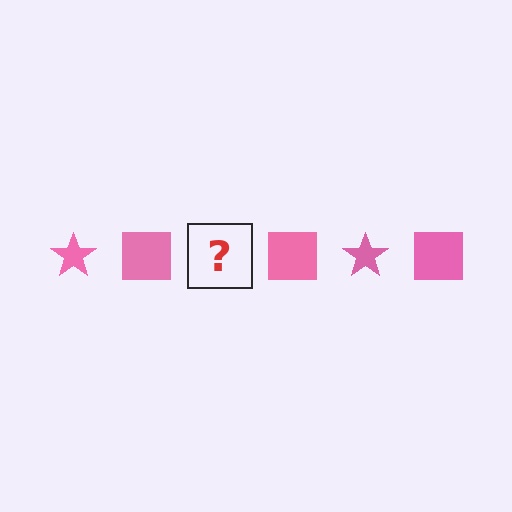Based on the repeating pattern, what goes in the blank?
The blank should be a pink star.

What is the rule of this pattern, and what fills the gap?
The rule is that the pattern cycles through star, square shapes in pink. The gap should be filled with a pink star.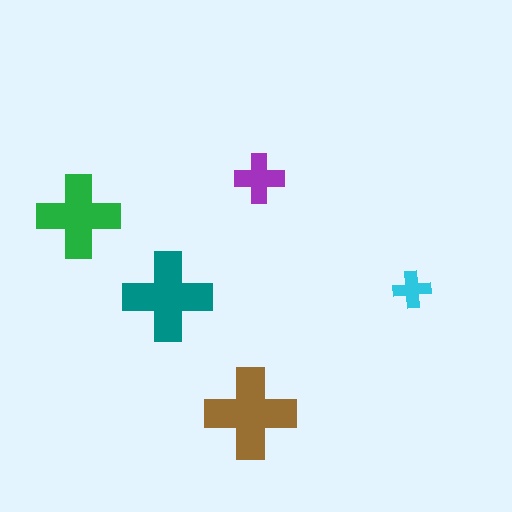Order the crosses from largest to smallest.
the brown one, the teal one, the green one, the purple one, the cyan one.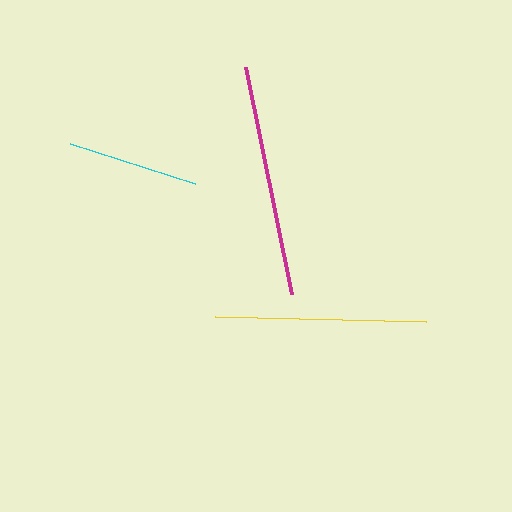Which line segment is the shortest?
The cyan line is the shortest at approximately 131 pixels.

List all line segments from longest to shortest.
From longest to shortest: magenta, yellow, cyan.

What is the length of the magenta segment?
The magenta segment is approximately 232 pixels long.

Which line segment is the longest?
The magenta line is the longest at approximately 232 pixels.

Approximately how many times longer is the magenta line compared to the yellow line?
The magenta line is approximately 1.1 times the length of the yellow line.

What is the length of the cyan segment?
The cyan segment is approximately 131 pixels long.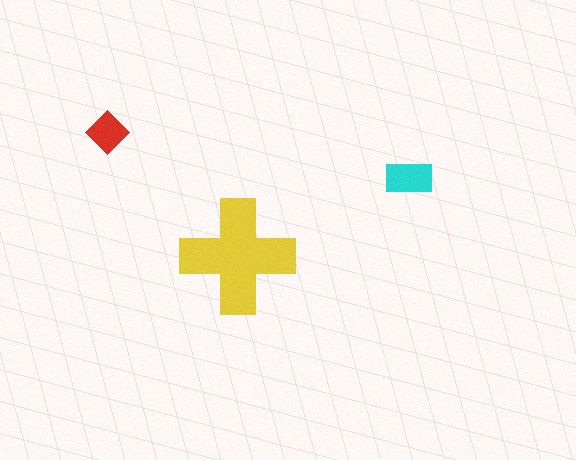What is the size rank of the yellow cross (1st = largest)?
1st.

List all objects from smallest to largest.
The red diamond, the cyan rectangle, the yellow cross.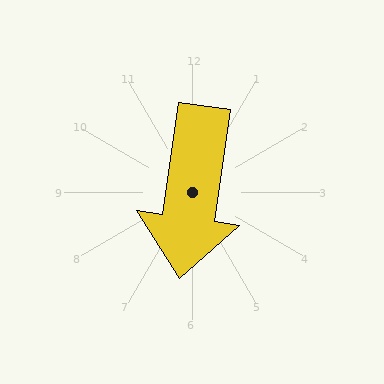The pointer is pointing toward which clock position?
Roughly 6 o'clock.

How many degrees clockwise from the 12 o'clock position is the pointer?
Approximately 188 degrees.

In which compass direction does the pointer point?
South.